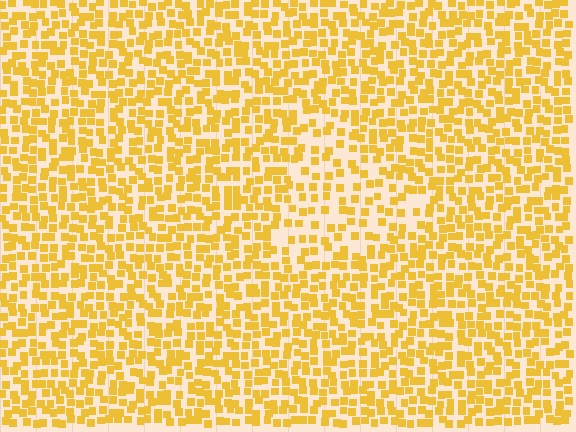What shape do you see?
I see a triangle.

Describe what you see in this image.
The image contains small yellow elements arranged at two different densities. A triangle-shaped region is visible where the elements are less densely packed than the surrounding area.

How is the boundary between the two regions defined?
The boundary is defined by a change in element density (approximately 1.8x ratio). All elements are the same color, size, and shape.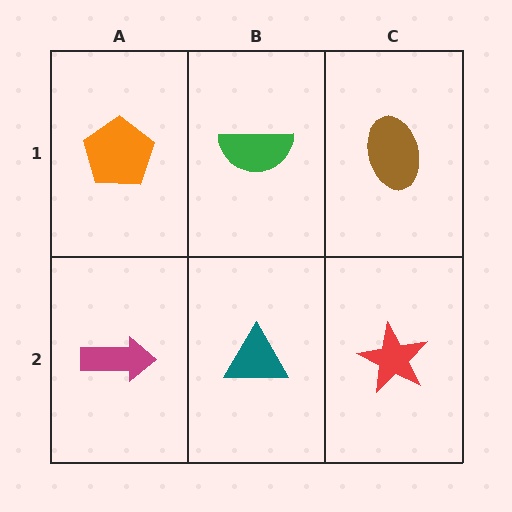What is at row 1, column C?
A brown ellipse.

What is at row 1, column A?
An orange pentagon.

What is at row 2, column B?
A teal triangle.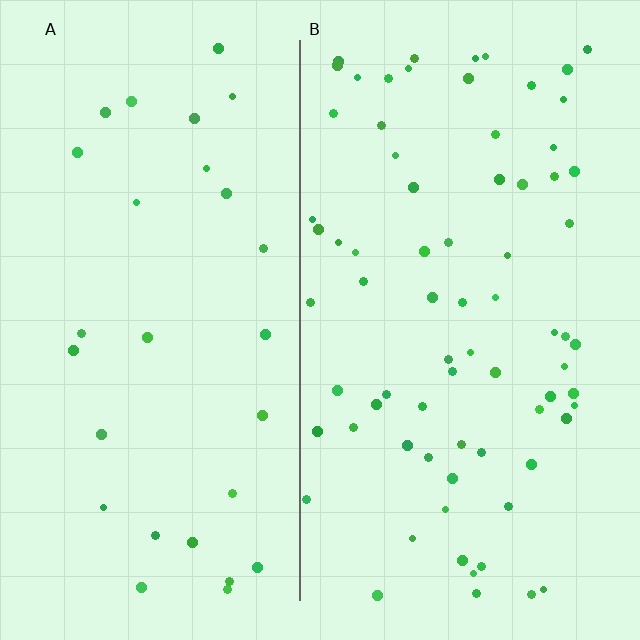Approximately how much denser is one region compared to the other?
Approximately 2.6× — region B over region A.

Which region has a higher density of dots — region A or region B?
B (the right).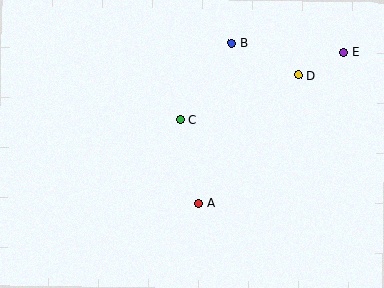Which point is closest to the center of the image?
Point C at (181, 120) is closest to the center.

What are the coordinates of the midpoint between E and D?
The midpoint between E and D is at (321, 64).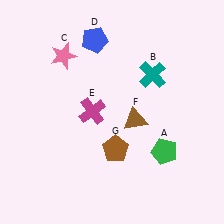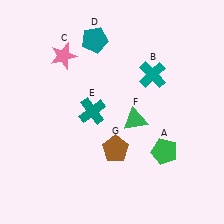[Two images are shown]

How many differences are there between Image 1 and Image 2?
There are 3 differences between the two images.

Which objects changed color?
D changed from blue to teal. E changed from magenta to teal. F changed from brown to green.